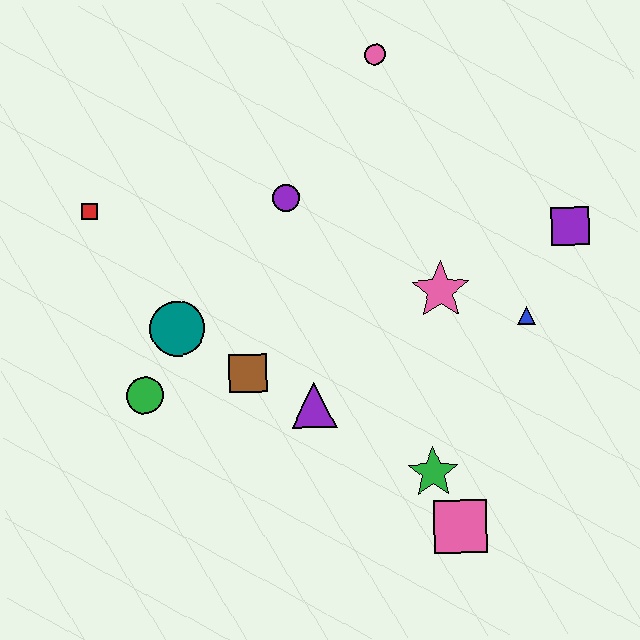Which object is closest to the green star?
The pink square is closest to the green star.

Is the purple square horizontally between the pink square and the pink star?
No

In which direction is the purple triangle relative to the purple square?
The purple triangle is to the left of the purple square.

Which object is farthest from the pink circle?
The pink square is farthest from the pink circle.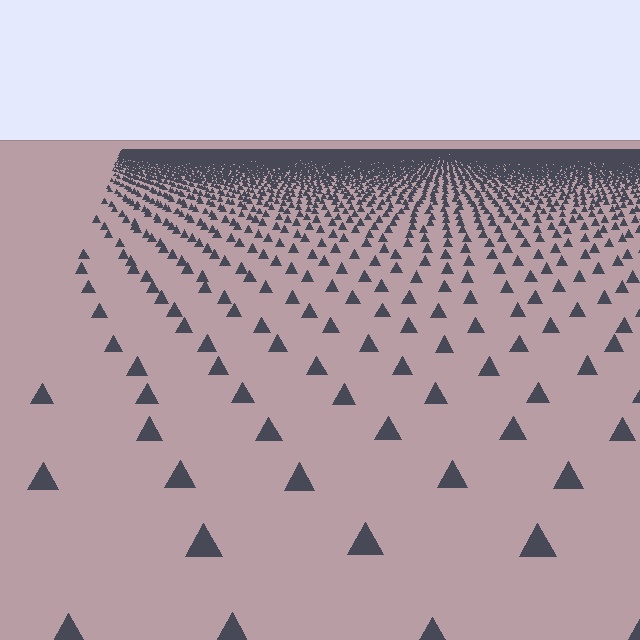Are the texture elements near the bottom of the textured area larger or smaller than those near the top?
Larger. Near the bottom, elements are closer to the viewer and appear at a bigger on-screen size.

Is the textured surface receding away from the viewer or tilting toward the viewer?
The surface is receding away from the viewer. Texture elements get smaller and denser toward the top.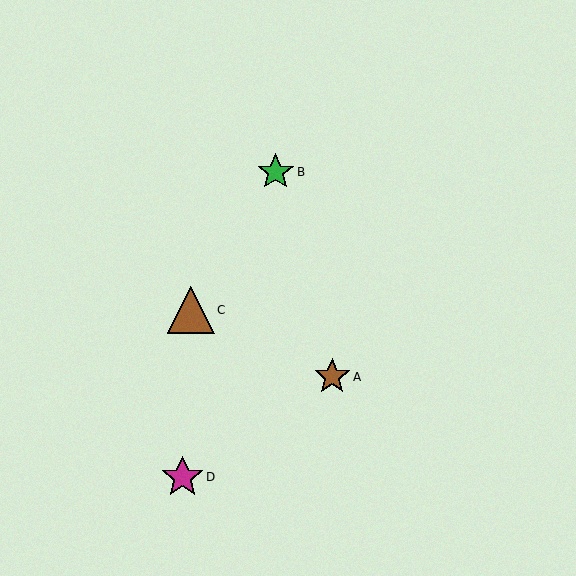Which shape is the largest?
The brown triangle (labeled C) is the largest.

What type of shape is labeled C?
Shape C is a brown triangle.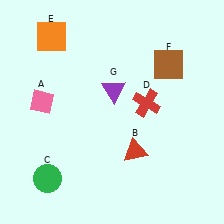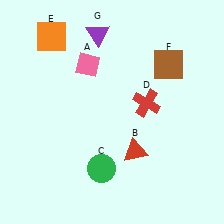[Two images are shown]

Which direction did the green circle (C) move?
The green circle (C) moved right.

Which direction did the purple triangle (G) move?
The purple triangle (G) moved up.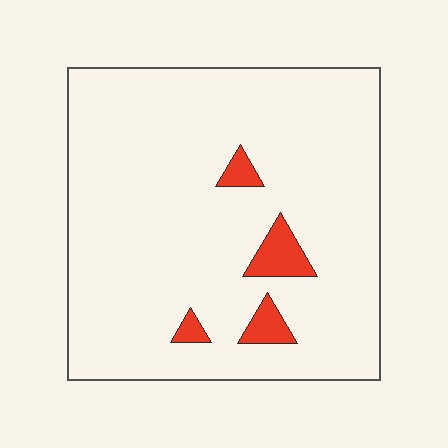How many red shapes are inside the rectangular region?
4.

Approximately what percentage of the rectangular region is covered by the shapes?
Approximately 5%.